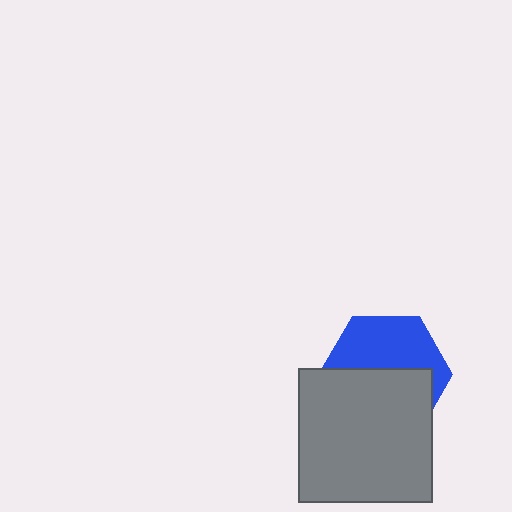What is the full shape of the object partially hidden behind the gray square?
The partially hidden object is a blue hexagon.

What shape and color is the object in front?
The object in front is a gray square.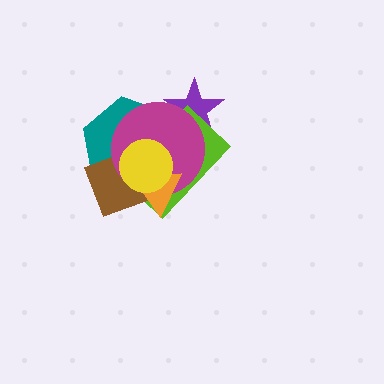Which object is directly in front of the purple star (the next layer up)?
The teal hexagon is directly in front of the purple star.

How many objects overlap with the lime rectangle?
6 objects overlap with the lime rectangle.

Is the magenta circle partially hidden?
Yes, it is partially covered by another shape.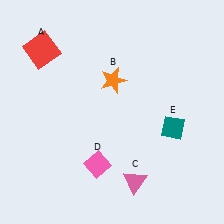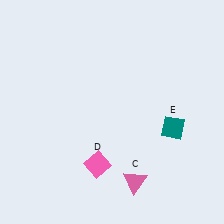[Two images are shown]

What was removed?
The orange star (B), the red square (A) were removed in Image 2.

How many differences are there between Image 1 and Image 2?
There are 2 differences between the two images.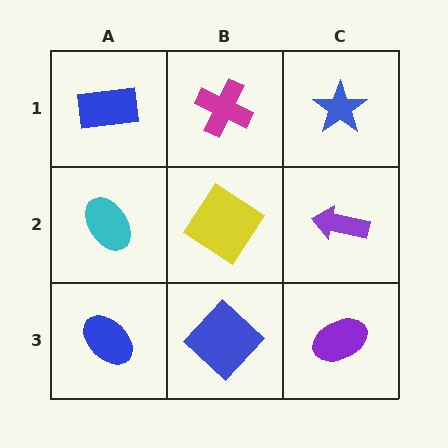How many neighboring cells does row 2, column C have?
3.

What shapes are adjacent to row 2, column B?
A magenta cross (row 1, column B), a blue diamond (row 3, column B), a cyan ellipse (row 2, column A), a purple arrow (row 2, column C).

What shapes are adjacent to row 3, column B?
A yellow diamond (row 2, column B), a blue ellipse (row 3, column A), a purple ellipse (row 3, column C).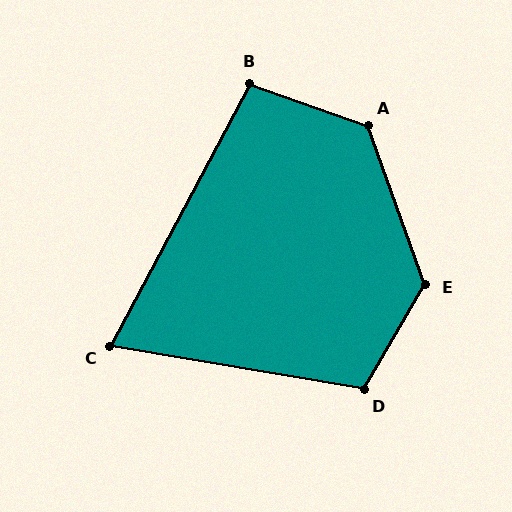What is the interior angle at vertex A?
Approximately 129 degrees (obtuse).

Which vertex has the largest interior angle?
E, at approximately 130 degrees.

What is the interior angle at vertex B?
Approximately 99 degrees (obtuse).